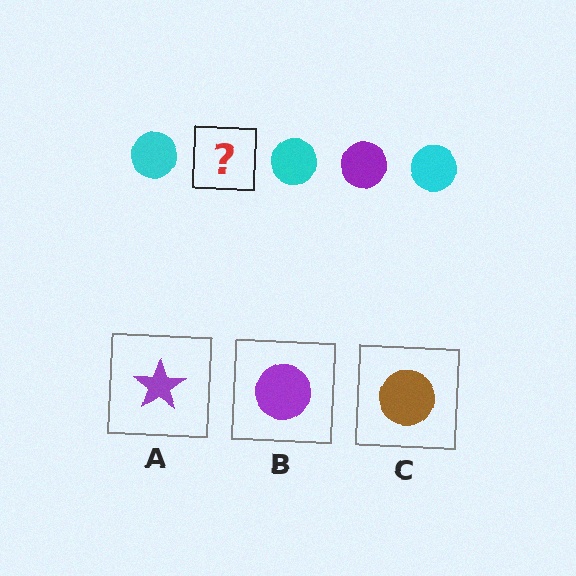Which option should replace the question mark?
Option B.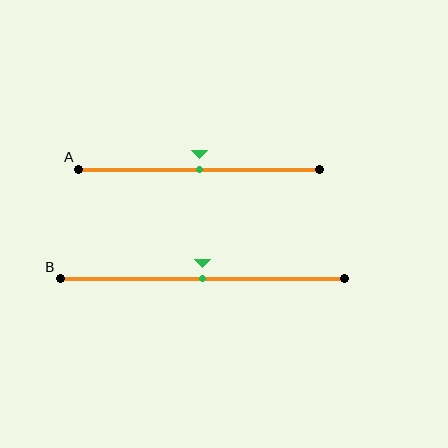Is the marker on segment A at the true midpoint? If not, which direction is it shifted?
Yes, the marker on segment A is at the true midpoint.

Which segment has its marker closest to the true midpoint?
Segment A has its marker closest to the true midpoint.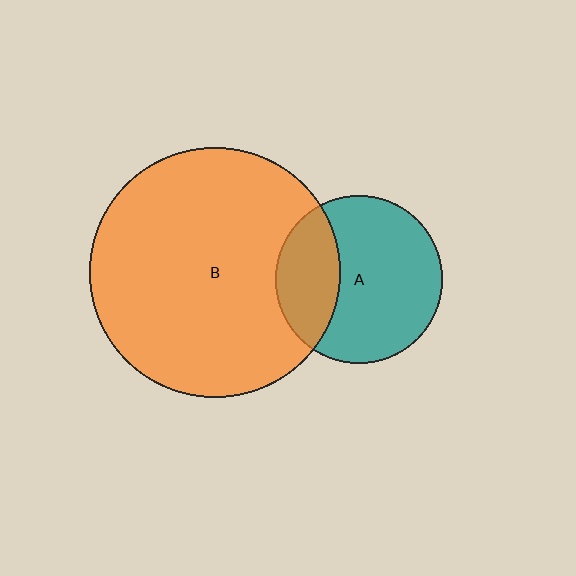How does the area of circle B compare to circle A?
Approximately 2.2 times.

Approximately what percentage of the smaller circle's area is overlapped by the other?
Approximately 30%.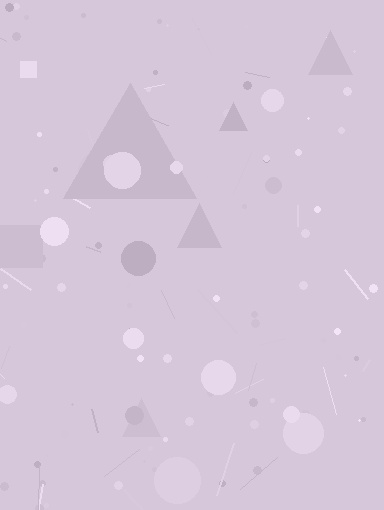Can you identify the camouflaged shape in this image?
The camouflaged shape is a triangle.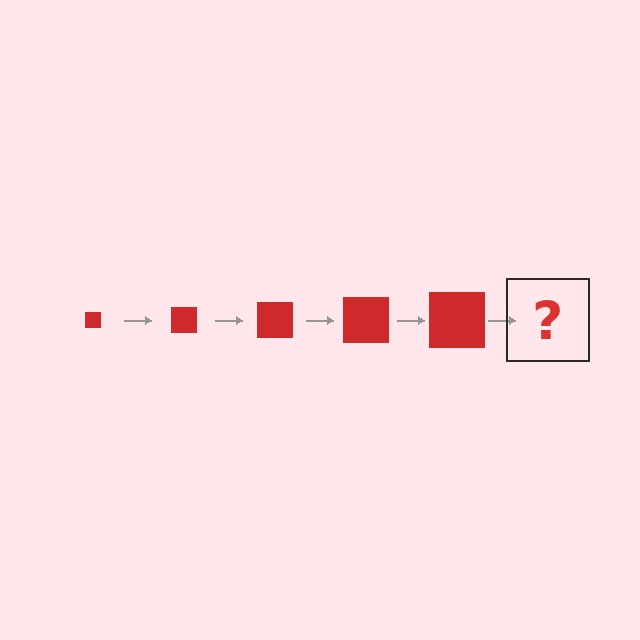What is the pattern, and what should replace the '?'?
The pattern is that the square gets progressively larger each step. The '?' should be a red square, larger than the previous one.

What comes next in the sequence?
The next element should be a red square, larger than the previous one.